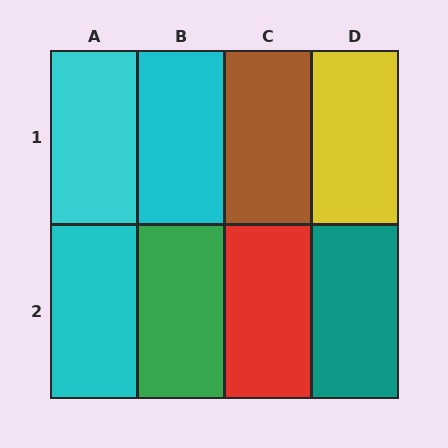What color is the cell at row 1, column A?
Cyan.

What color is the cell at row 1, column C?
Brown.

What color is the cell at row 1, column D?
Yellow.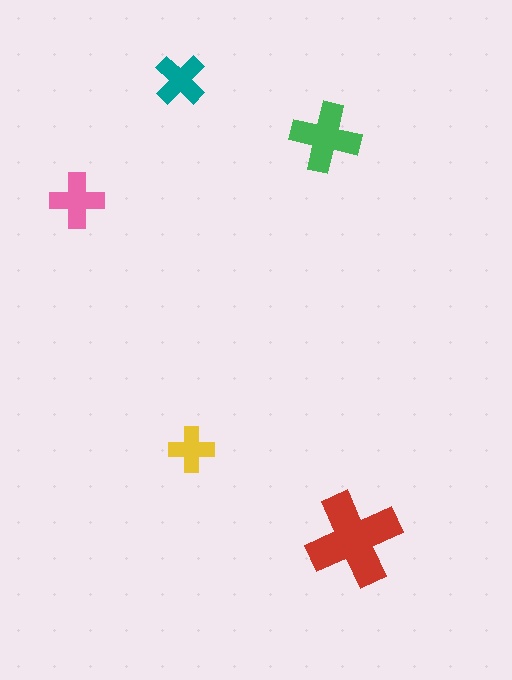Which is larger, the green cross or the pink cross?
The green one.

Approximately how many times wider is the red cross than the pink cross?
About 1.5 times wider.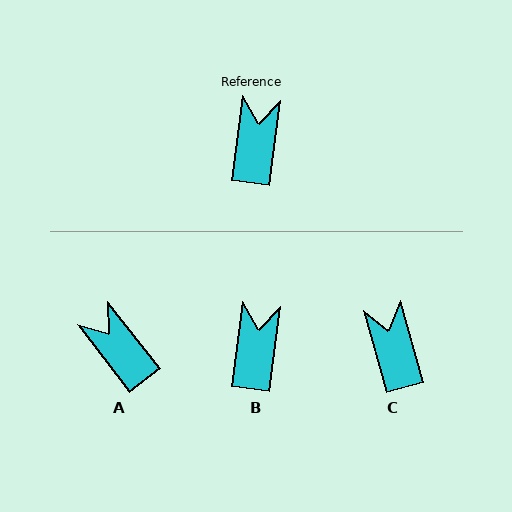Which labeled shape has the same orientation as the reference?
B.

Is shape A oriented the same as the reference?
No, it is off by about 45 degrees.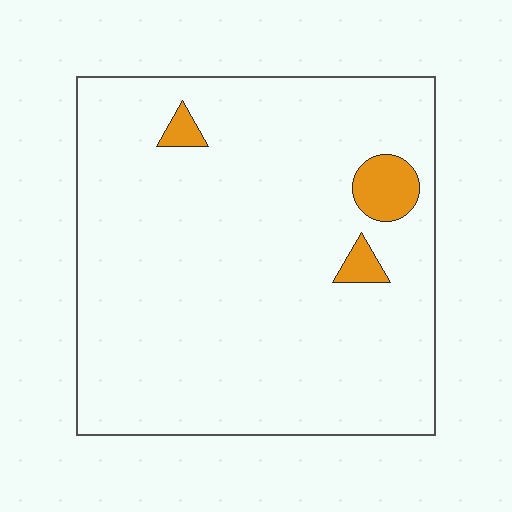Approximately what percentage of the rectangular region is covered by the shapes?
Approximately 5%.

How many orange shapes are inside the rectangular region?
3.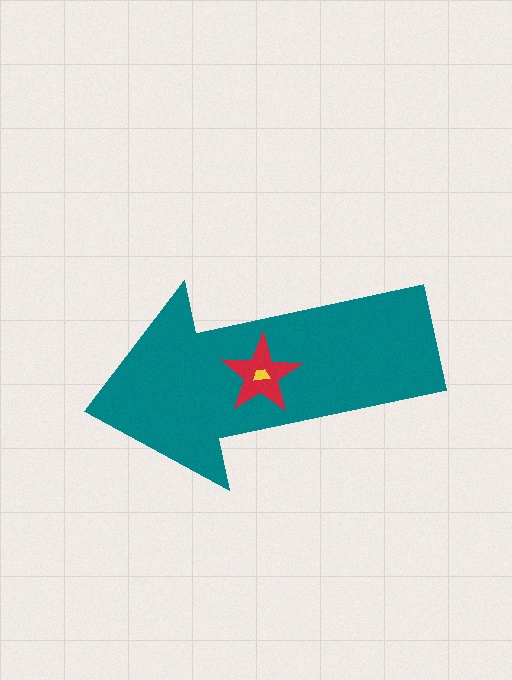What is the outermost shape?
The teal arrow.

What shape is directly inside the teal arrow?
The red star.